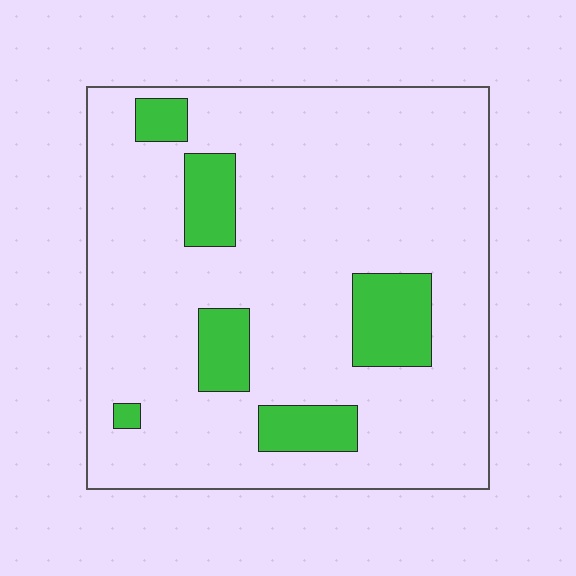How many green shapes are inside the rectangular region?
6.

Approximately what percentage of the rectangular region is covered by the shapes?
Approximately 15%.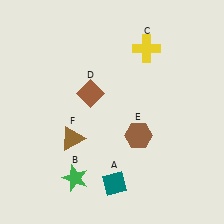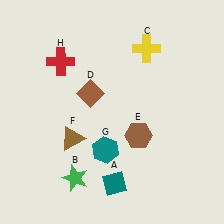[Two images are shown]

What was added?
A teal hexagon (G), a red cross (H) were added in Image 2.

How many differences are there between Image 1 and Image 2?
There are 2 differences between the two images.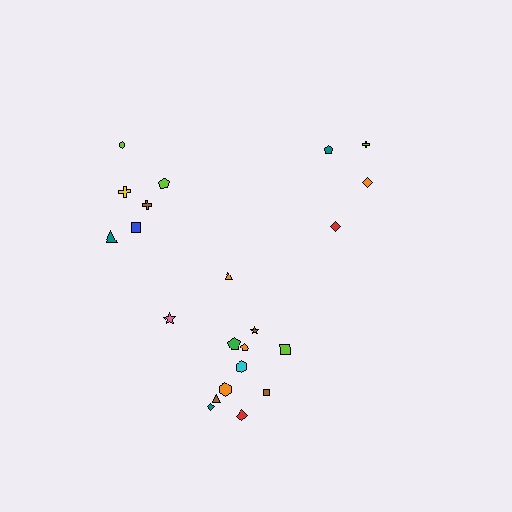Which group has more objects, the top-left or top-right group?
The top-left group.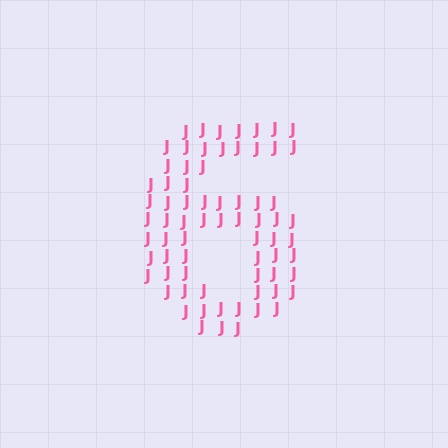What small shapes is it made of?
It is made of small letter J's.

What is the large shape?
The large shape is the digit 6.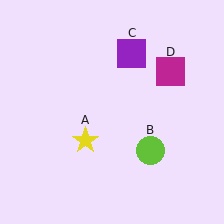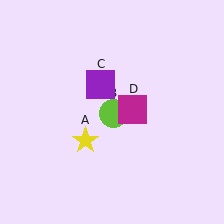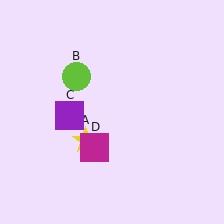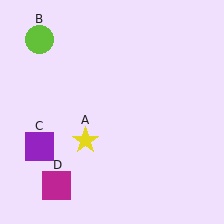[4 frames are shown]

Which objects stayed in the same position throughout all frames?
Yellow star (object A) remained stationary.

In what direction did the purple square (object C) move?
The purple square (object C) moved down and to the left.